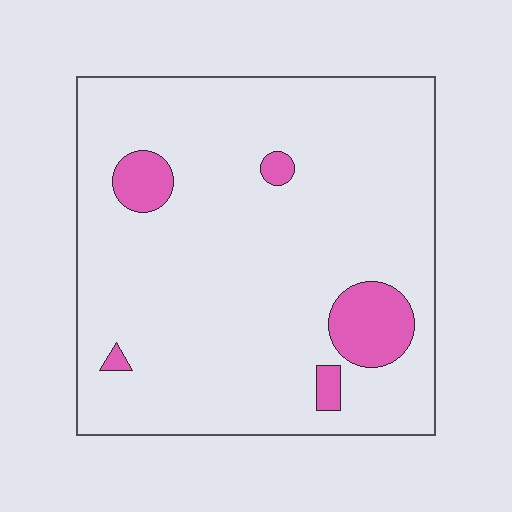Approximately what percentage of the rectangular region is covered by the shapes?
Approximately 10%.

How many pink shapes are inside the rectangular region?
5.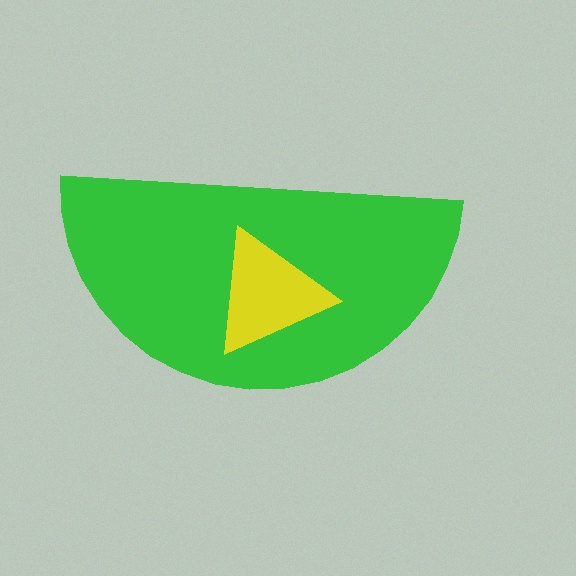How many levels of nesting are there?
2.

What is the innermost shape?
The yellow triangle.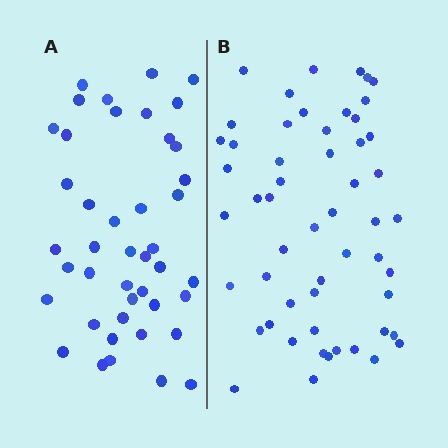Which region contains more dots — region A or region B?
Region B (the right region) has more dots.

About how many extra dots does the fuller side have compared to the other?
Region B has roughly 12 or so more dots than region A.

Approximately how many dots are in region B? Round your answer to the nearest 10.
About 50 dots. (The exact count is 54, which rounds to 50.)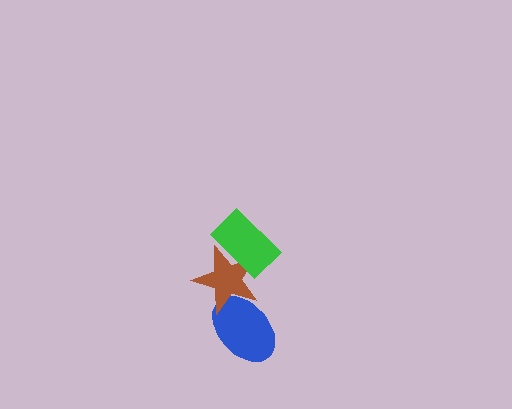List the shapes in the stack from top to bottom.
From top to bottom: the green rectangle, the brown star, the blue ellipse.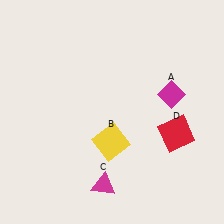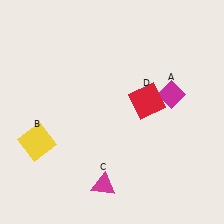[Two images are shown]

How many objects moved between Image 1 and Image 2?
2 objects moved between the two images.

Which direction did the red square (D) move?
The red square (D) moved up.